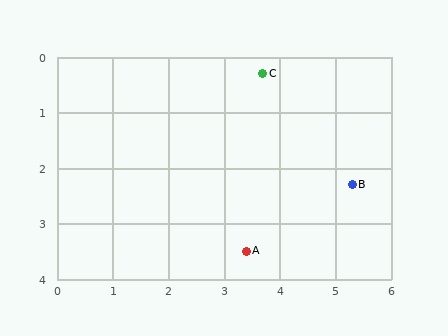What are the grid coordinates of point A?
Point A is at approximately (3.4, 3.5).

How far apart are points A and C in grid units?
Points A and C are about 3.2 grid units apart.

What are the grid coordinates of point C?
Point C is at approximately (3.7, 0.3).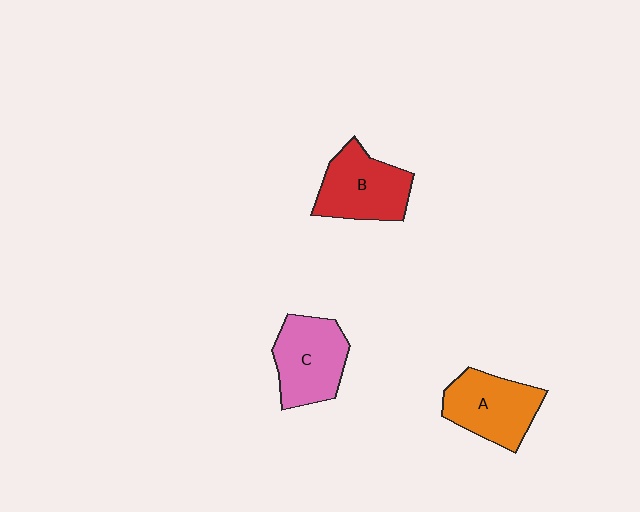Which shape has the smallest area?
Shape A (orange).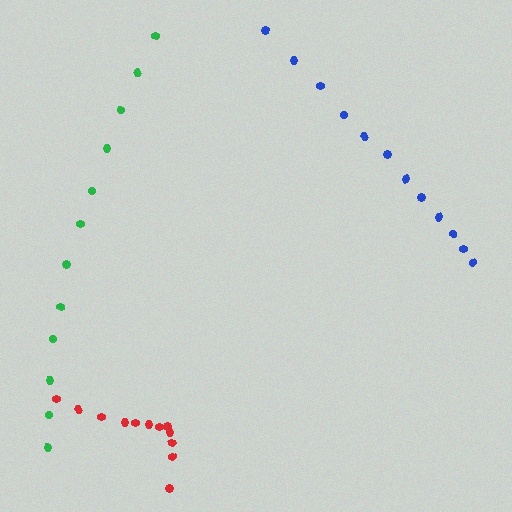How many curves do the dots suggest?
There are 3 distinct paths.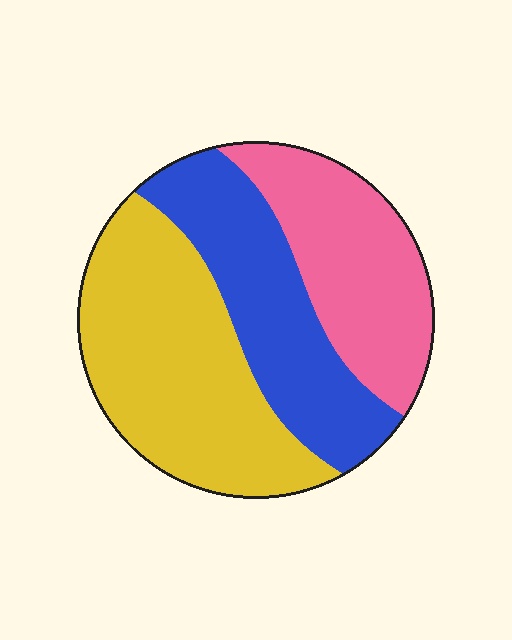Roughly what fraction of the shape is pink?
Pink covers about 30% of the shape.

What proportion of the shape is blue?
Blue takes up about one third (1/3) of the shape.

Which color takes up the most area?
Yellow, at roughly 40%.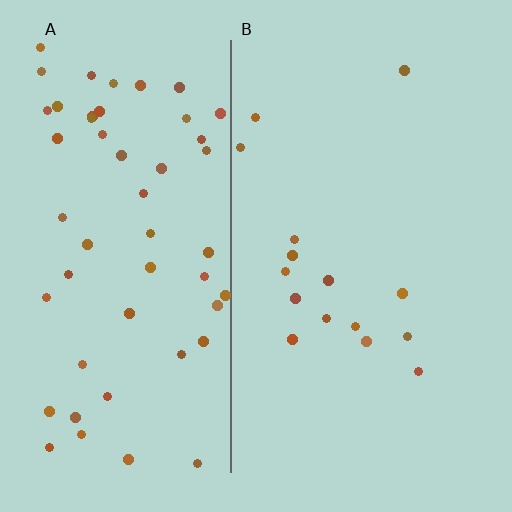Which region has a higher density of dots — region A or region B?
A (the left).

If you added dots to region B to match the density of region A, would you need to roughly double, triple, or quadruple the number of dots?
Approximately triple.